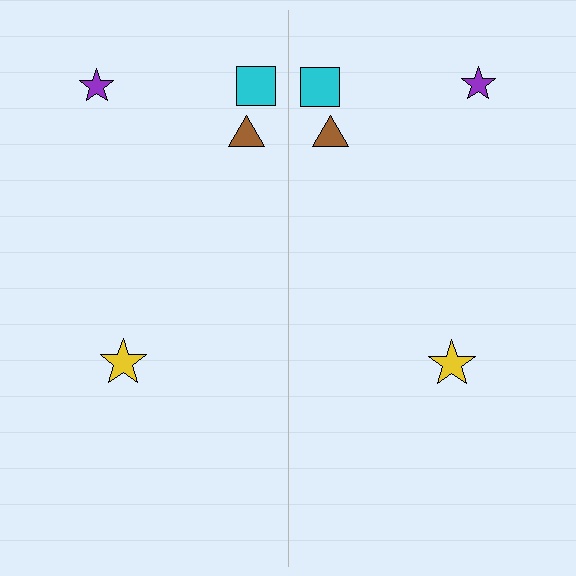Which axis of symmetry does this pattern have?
The pattern has a vertical axis of symmetry running through the center of the image.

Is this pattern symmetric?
Yes, this pattern has bilateral (reflection) symmetry.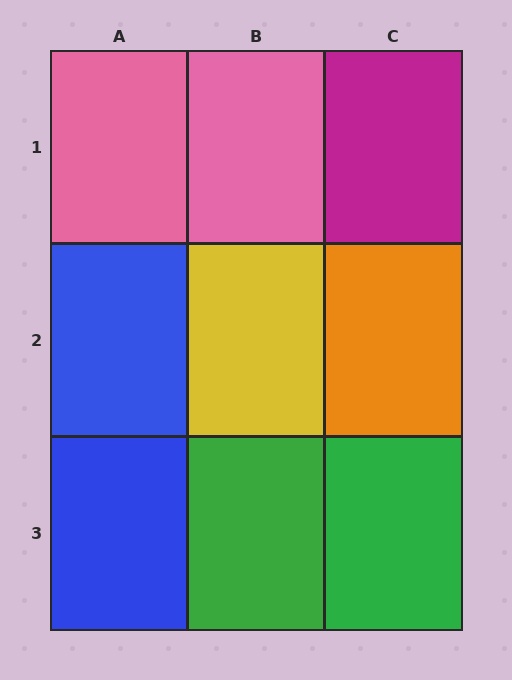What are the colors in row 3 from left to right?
Blue, green, green.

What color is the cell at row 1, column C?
Magenta.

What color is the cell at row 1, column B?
Pink.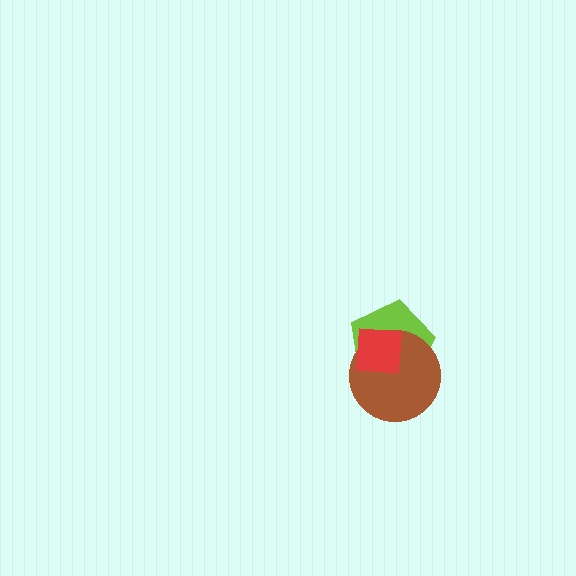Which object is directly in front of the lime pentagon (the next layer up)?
The brown circle is directly in front of the lime pentagon.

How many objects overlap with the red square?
2 objects overlap with the red square.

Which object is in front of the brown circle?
The red square is in front of the brown circle.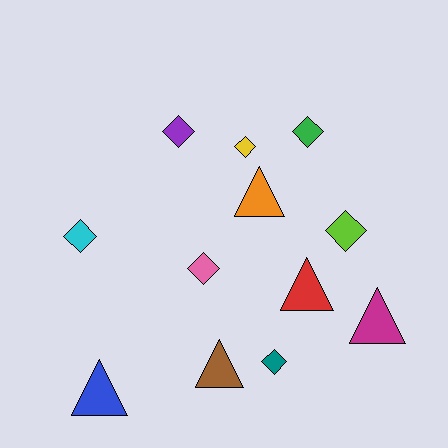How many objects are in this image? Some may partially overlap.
There are 12 objects.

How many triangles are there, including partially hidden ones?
There are 5 triangles.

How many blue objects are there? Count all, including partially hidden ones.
There is 1 blue object.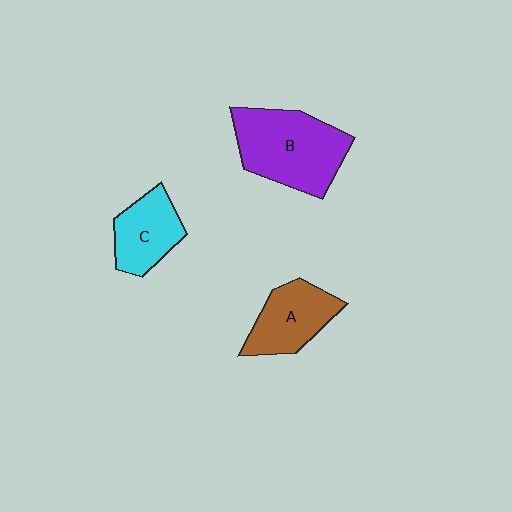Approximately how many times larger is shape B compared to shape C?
Approximately 1.7 times.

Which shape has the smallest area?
Shape C (cyan).